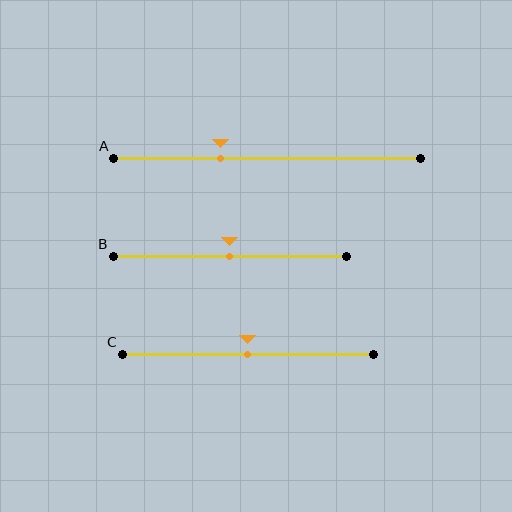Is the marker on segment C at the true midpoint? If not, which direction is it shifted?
Yes, the marker on segment C is at the true midpoint.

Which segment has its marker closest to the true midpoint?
Segment B has its marker closest to the true midpoint.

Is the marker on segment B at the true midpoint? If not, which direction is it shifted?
Yes, the marker on segment B is at the true midpoint.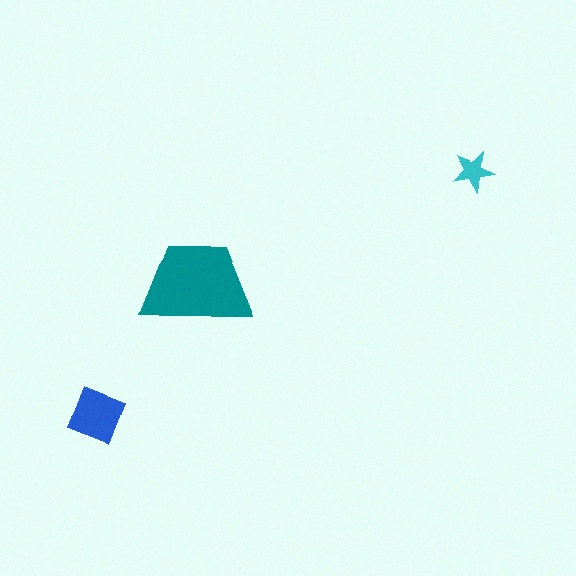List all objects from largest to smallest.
The teal trapezoid, the blue diamond, the cyan star.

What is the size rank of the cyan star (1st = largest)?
3rd.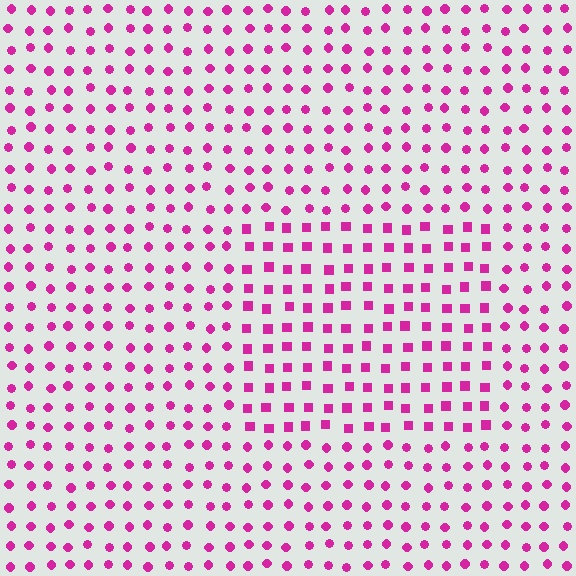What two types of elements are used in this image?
The image uses squares inside the rectangle region and circles outside it.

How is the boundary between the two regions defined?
The boundary is defined by a change in element shape: squares inside vs. circles outside. All elements share the same color and spacing.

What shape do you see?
I see a rectangle.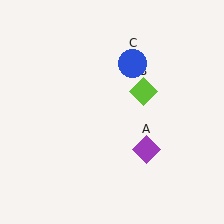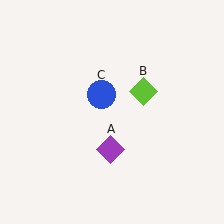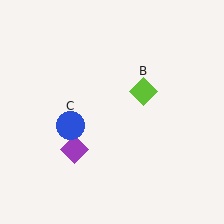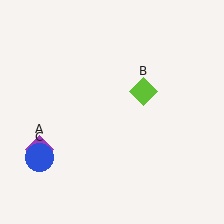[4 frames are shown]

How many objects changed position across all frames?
2 objects changed position: purple diamond (object A), blue circle (object C).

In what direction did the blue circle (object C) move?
The blue circle (object C) moved down and to the left.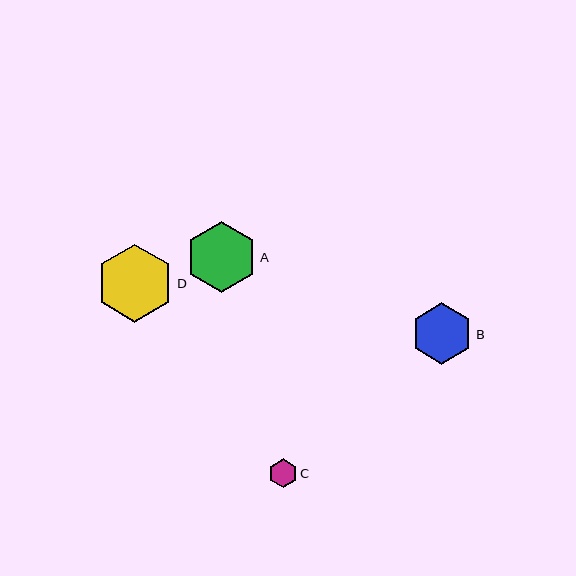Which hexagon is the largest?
Hexagon D is the largest with a size of approximately 78 pixels.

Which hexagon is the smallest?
Hexagon C is the smallest with a size of approximately 29 pixels.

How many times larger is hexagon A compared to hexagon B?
Hexagon A is approximately 1.2 times the size of hexagon B.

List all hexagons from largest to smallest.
From largest to smallest: D, A, B, C.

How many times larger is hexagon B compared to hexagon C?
Hexagon B is approximately 2.1 times the size of hexagon C.